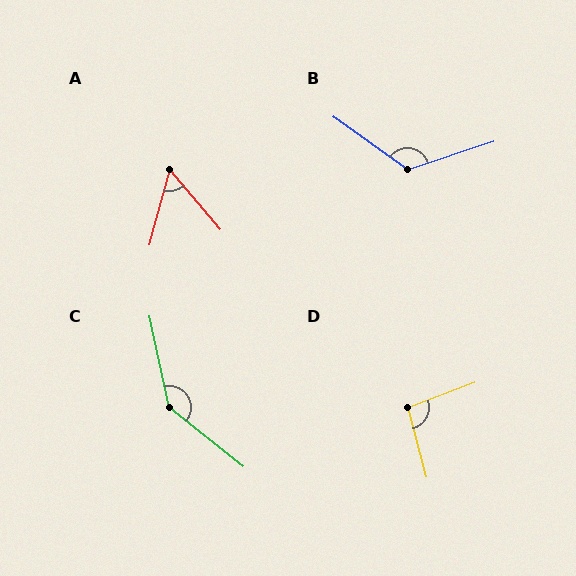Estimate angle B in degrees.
Approximately 126 degrees.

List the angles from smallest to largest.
A (56°), D (95°), B (126°), C (141°).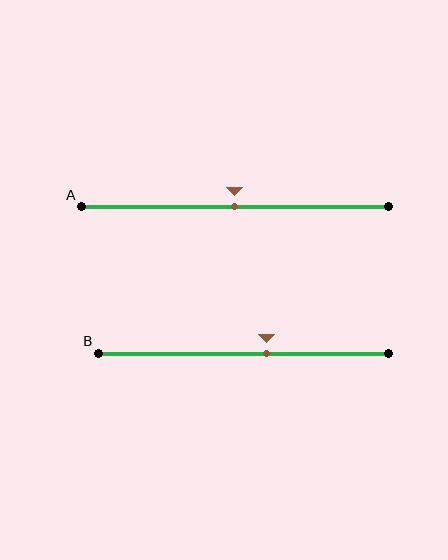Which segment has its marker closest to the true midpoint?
Segment A has its marker closest to the true midpoint.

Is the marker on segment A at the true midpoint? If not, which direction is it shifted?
Yes, the marker on segment A is at the true midpoint.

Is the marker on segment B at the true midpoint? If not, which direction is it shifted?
No, the marker on segment B is shifted to the right by about 8% of the segment length.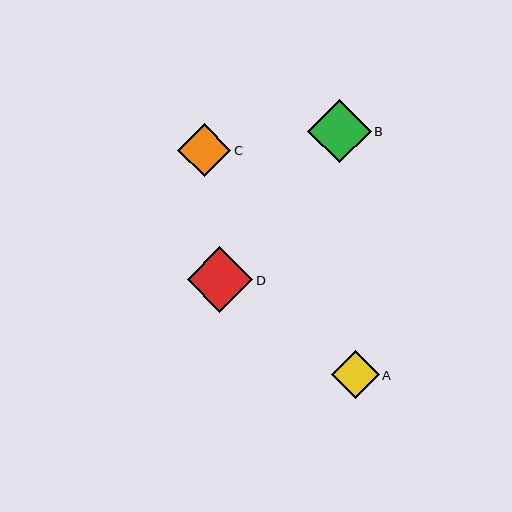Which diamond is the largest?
Diamond D is the largest with a size of approximately 65 pixels.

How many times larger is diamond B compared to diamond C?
Diamond B is approximately 1.2 times the size of diamond C.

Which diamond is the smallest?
Diamond A is the smallest with a size of approximately 48 pixels.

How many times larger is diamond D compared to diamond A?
Diamond D is approximately 1.4 times the size of diamond A.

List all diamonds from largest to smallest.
From largest to smallest: D, B, C, A.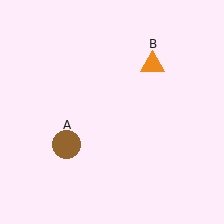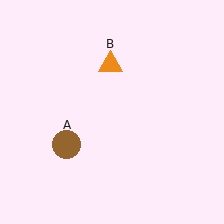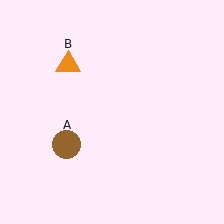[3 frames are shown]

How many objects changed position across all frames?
1 object changed position: orange triangle (object B).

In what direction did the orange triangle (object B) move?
The orange triangle (object B) moved left.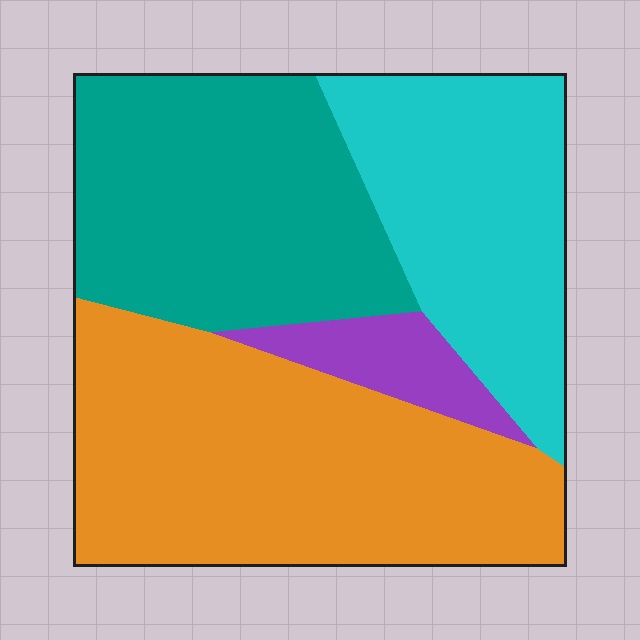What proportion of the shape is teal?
Teal takes up about one third (1/3) of the shape.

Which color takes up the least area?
Purple, at roughly 5%.